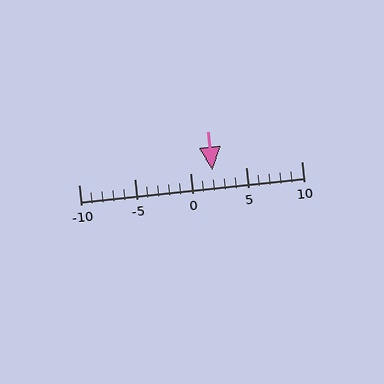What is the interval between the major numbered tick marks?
The major tick marks are spaced 5 units apart.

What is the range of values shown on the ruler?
The ruler shows values from -10 to 10.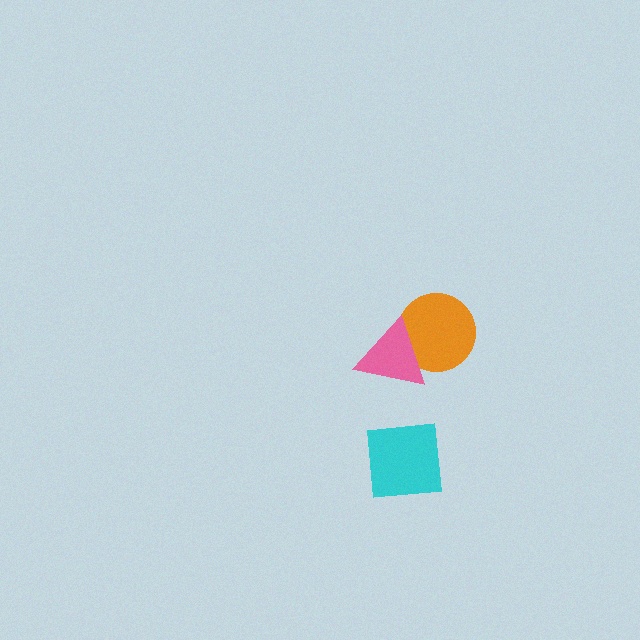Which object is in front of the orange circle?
The pink triangle is in front of the orange circle.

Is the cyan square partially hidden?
No, no other shape covers it.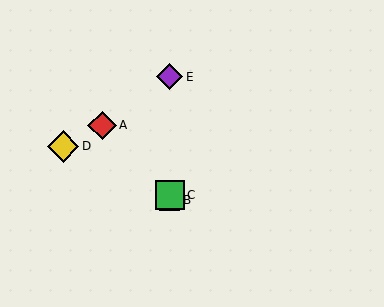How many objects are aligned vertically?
3 objects (B, C, E) are aligned vertically.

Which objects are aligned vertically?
Objects B, C, E are aligned vertically.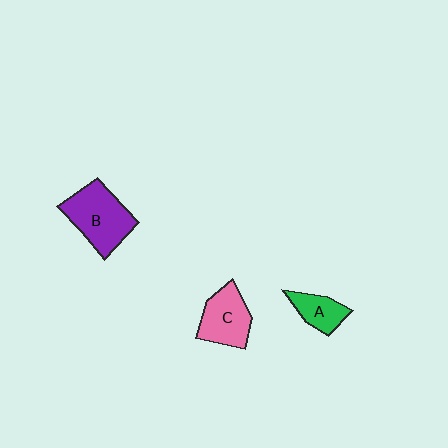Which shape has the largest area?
Shape B (purple).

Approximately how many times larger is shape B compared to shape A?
Approximately 2.1 times.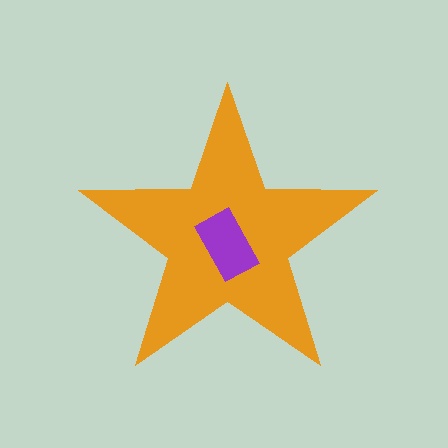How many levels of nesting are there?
2.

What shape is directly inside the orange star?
The purple rectangle.